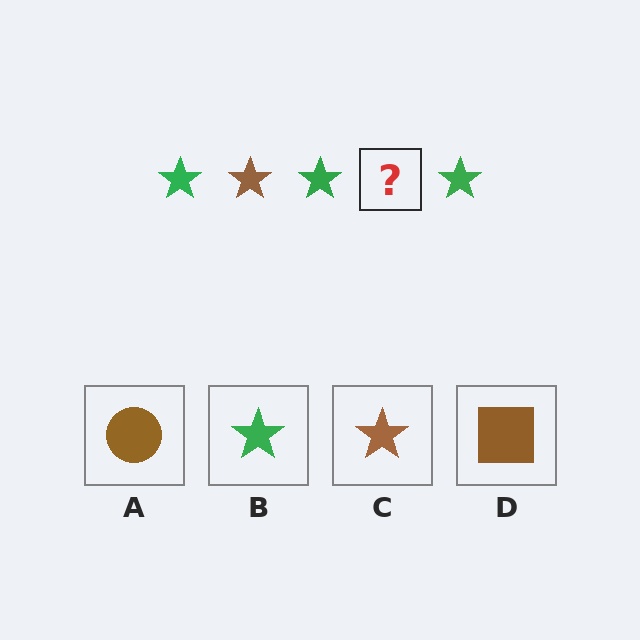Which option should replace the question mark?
Option C.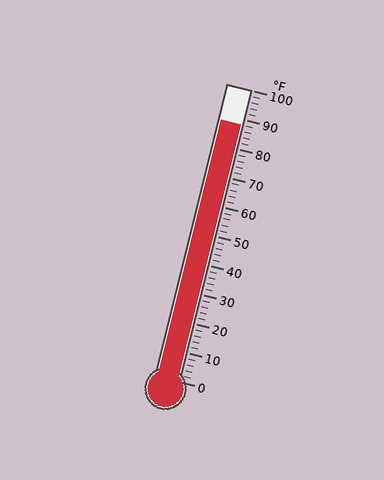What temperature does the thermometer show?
The thermometer shows approximately 88°F.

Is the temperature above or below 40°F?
The temperature is above 40°F.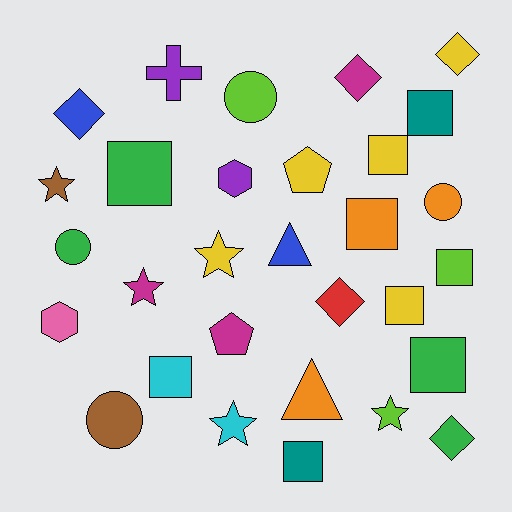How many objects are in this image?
There are 30 objects.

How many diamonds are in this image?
There are 5 diamonds.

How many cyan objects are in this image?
There are 2 cyan objects.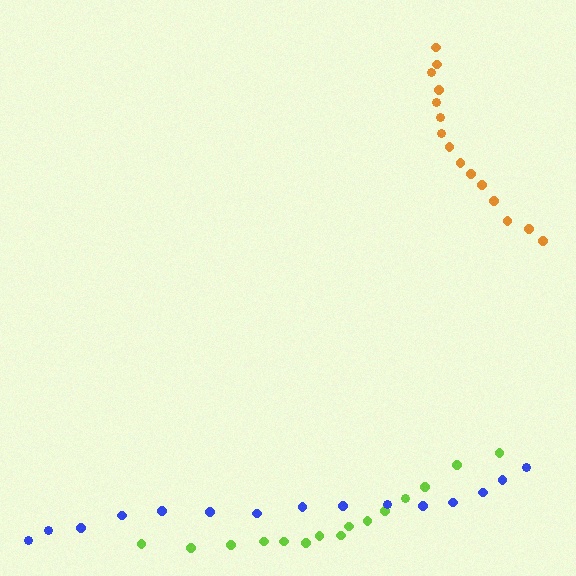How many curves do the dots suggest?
There are 3 distinct paths.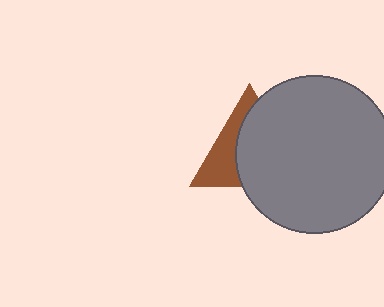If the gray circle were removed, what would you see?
You would see the complete brown triangle.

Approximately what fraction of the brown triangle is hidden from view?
Roughly 61% of the brown triangle is hidden behind the gray circle.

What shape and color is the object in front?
The object in front is a gray circle.